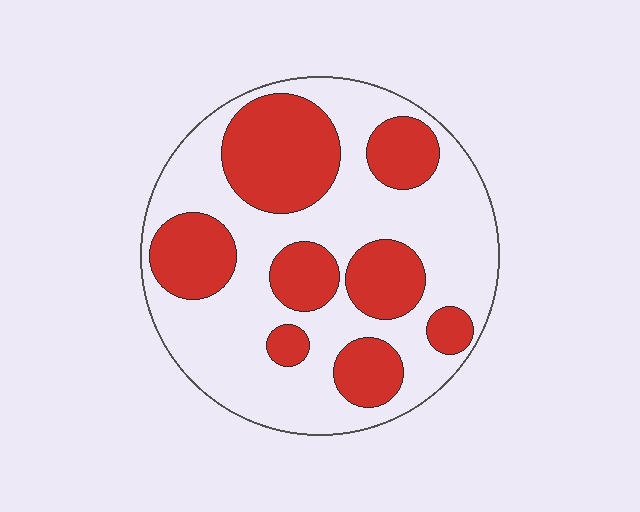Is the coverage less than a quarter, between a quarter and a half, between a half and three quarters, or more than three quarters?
Between a quarter and a half.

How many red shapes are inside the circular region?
8.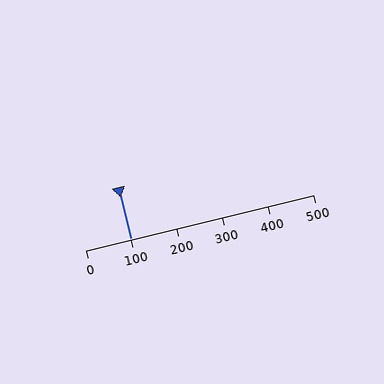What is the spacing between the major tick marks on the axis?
The major ticks are spaced 100 apart.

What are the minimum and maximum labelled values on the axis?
The axis runs from 0 to 500.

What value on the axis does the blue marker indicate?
The marker indicates approximately 100.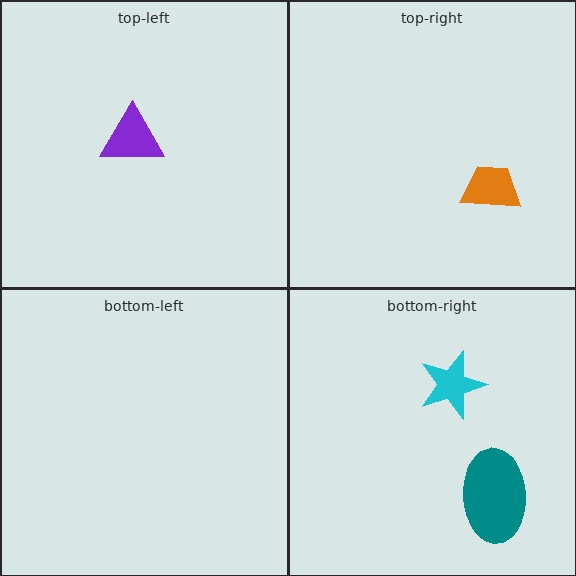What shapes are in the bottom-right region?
The teal ellipse, the cyan star.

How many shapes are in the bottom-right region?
2.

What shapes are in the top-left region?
The purple triangle.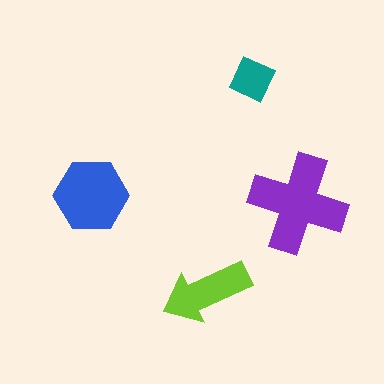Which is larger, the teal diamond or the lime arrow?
The lime arrow.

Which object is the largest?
The purple cross.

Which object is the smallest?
The teal diamond.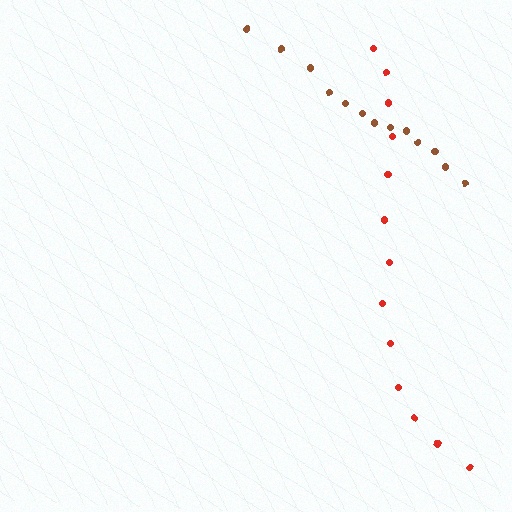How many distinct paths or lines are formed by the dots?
There are 2 distinct paths.